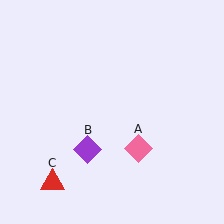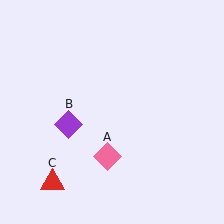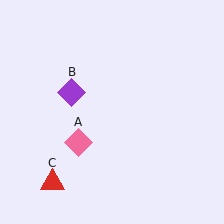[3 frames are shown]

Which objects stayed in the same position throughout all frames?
Red triangle (object C) remained stationary.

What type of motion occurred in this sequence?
The pink diamond (object A), purple diamond (object B) rotated clockwise around the center of the scene.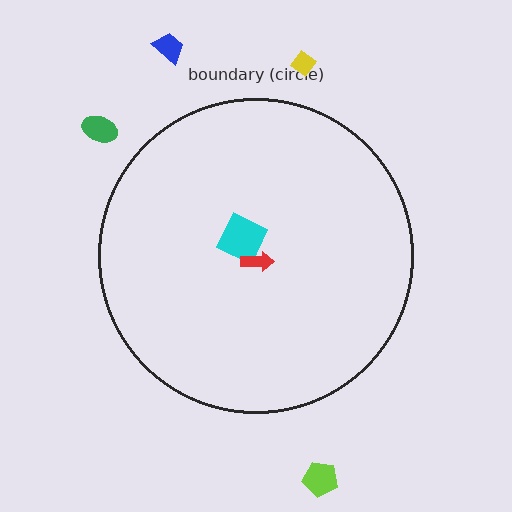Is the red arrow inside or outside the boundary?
Inside.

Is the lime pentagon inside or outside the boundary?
Outside.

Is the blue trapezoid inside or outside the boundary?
Outside.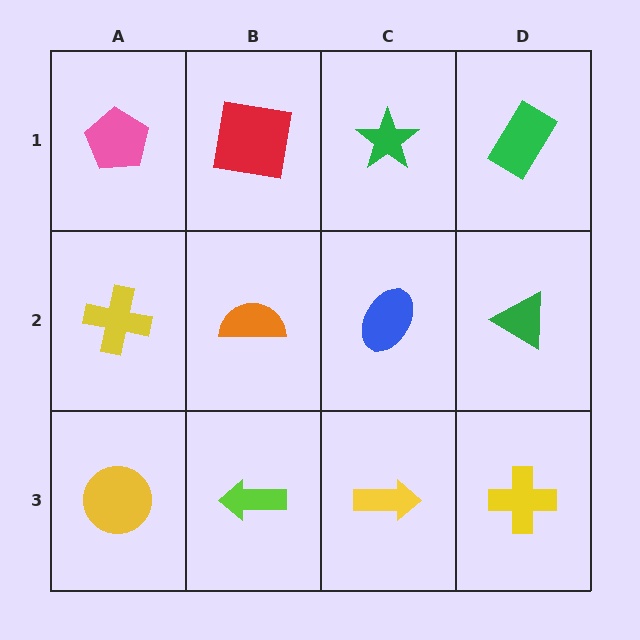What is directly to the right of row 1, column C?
A green rectangle.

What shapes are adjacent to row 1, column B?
An orange semicircle (row 2, column B), a pink pentagon (row 1, column A), a green star (row 1, column C).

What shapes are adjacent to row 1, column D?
A green triangle (row 2, column D), a green star (row 1, column C).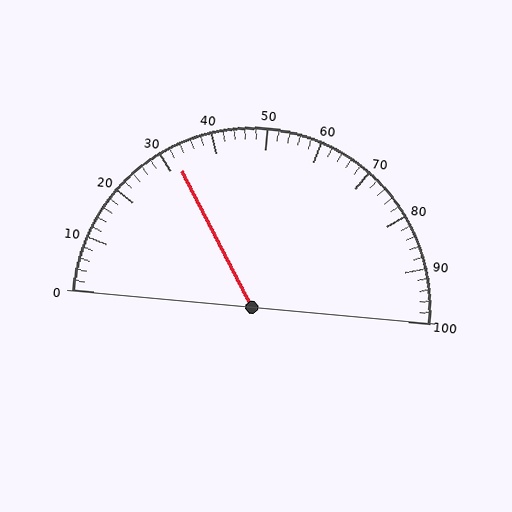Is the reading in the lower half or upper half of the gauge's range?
The reading is in the lower half of the range (0 to 100).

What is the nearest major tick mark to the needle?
The nearest major tick mark is 30.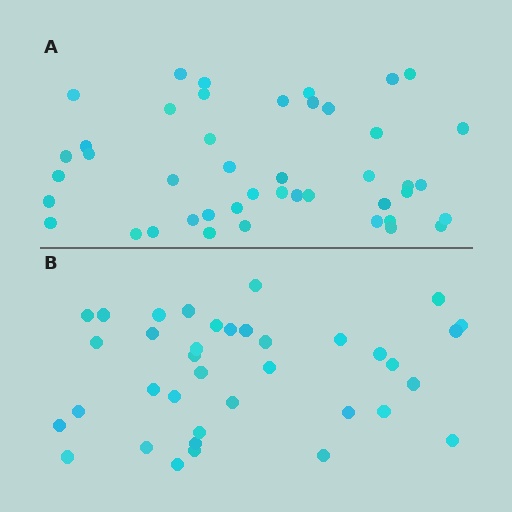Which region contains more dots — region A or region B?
Region A (the top region) has more dots.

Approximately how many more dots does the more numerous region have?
Region A has roughly 8 or so more dots than region B.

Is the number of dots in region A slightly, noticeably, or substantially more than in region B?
Region A has only slightly more — the two regions are fairly close. The ratio is roughly 1.2 to 1.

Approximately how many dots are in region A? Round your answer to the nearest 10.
About 40 dots. (The exact count is 44, which rounds to 40.)